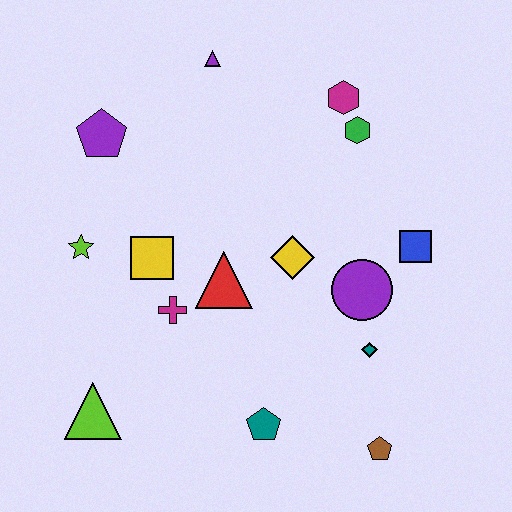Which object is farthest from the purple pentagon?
The brown pentagon is farthest from the purple pentagon.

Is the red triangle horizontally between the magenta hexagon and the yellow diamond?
No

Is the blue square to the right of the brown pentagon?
Yes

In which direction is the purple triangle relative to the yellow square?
The purple triangle is above the yellow square.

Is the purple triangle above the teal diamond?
Yes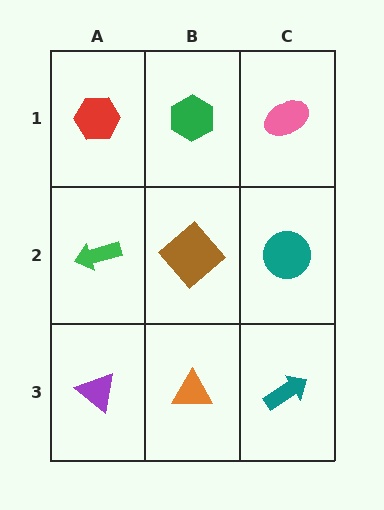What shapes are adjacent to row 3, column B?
A brown diamond (row 2, column B), a purple triangle (row 3, column A), a teal arrow (row 3, column C).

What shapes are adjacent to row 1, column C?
A teal circle (row 2, column C), a green hexagon (row 1, column B).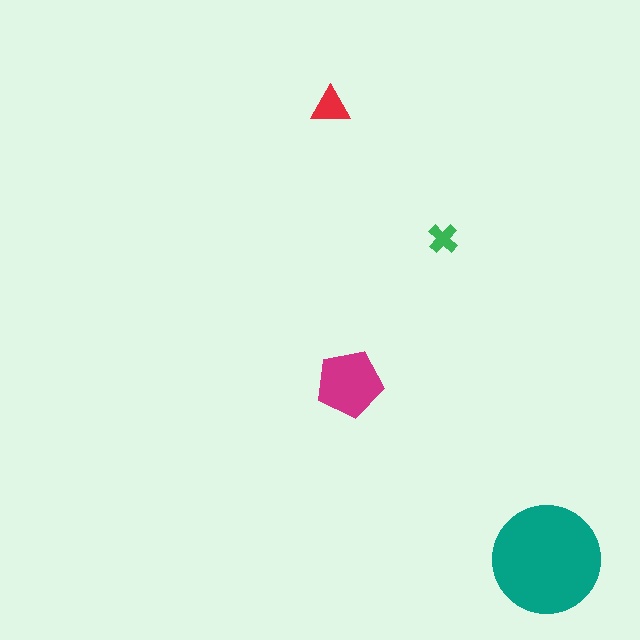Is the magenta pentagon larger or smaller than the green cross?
Larger.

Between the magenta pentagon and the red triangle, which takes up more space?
The magenta pentagon.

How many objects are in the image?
There are 4 objects in the image.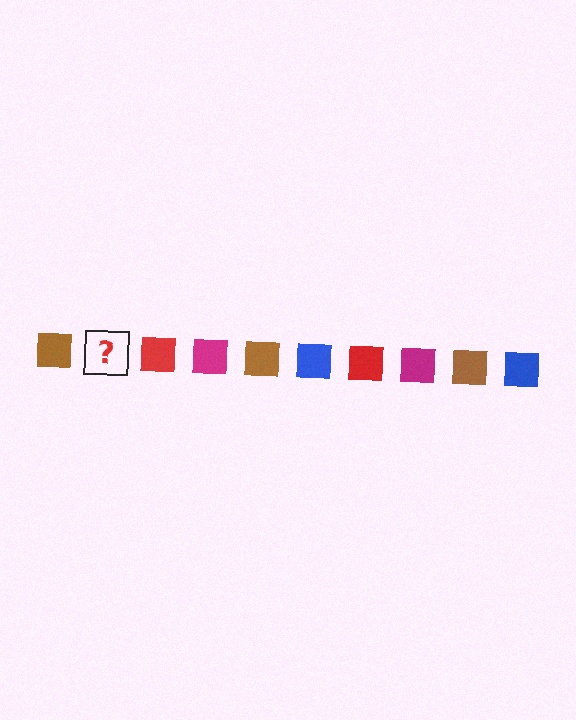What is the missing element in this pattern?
The missing element is a blue square.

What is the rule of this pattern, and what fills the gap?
The rule is that the pattern cycles through brown, blue, red, magenta squares. The gap should be filled with a blue square.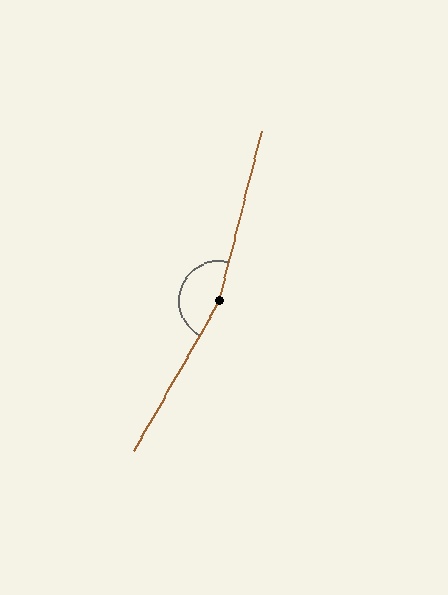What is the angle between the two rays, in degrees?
Approximately 165 degrees.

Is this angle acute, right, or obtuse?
It is obtuse.